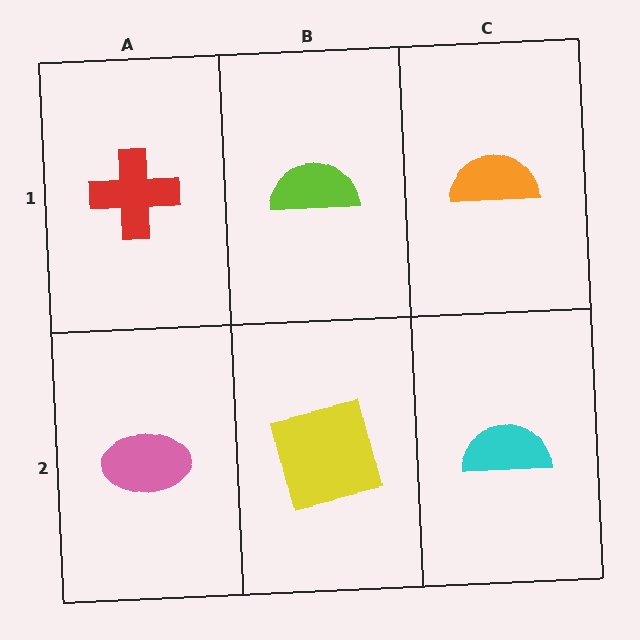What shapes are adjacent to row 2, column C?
An orange semicircle (row 1, column C), a yellow square (row 2, column B).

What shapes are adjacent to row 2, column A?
A red cross (row 1, column A), a yellow square (row 2, column B).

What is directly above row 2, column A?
A red cross.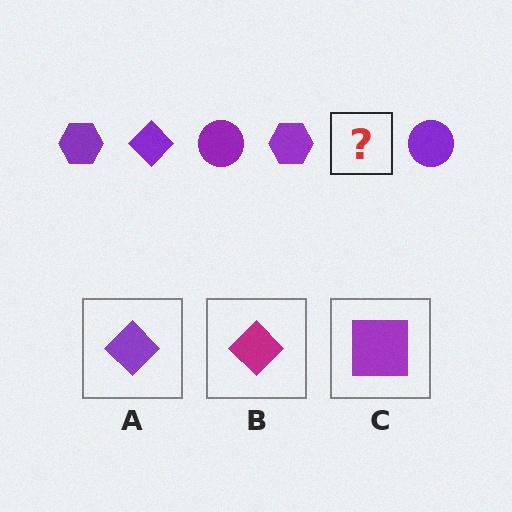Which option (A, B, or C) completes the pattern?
A.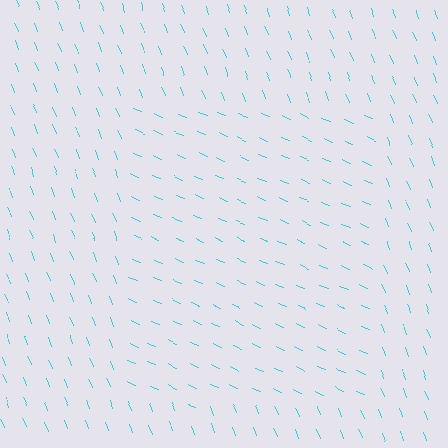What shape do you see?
I see a rectangle.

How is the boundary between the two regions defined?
The boundary is defined purely by a change in line orientation (approximately 45 degrees difference). All lines are the same color and thickness.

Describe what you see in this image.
The image is filled with small cyan line segments. A rectangle region in the image has lines oriented differently from the surrounding lines, creating a visible texture boundary.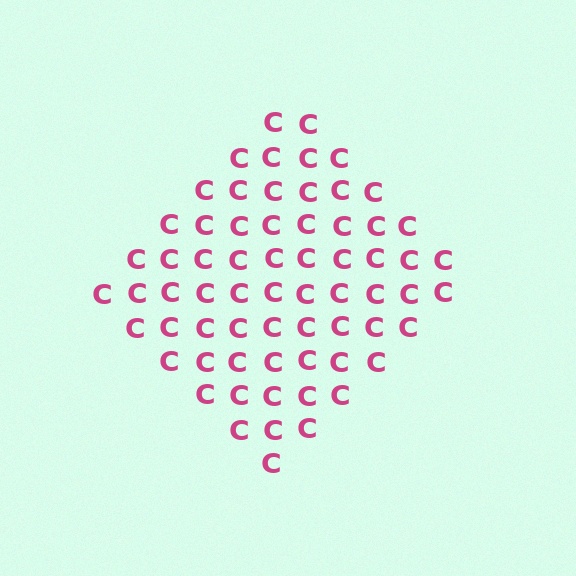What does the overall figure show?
The overall figure shows a diamond.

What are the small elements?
The small elements are letter C's.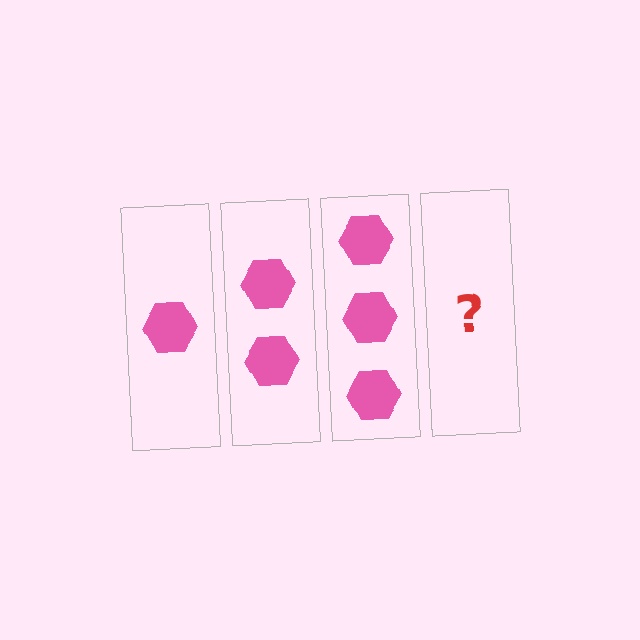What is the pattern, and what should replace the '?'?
The pattern is that each step adds one more hexagon. The '?' should be 4 hexagons.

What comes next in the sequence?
The next element should be 4 hexagons.